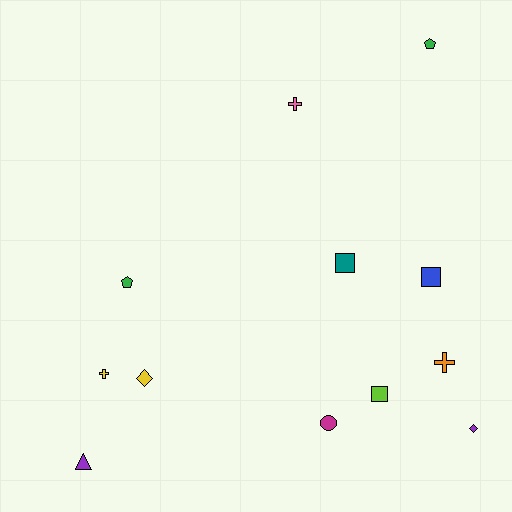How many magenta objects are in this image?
There is 1 magenta object.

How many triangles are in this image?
There is 1 triangle.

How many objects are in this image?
There are 12 objects.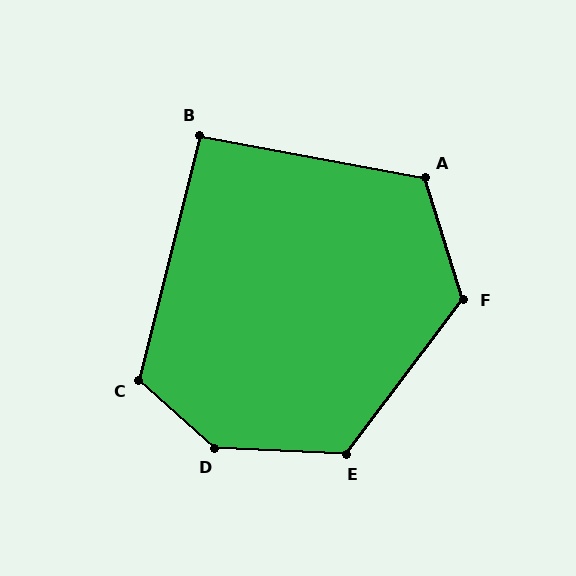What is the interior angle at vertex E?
Approximately 125 degrees (obtuse).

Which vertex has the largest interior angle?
D, at approximately 141 degrees.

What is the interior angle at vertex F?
Approximately 125 degrees (obtuse).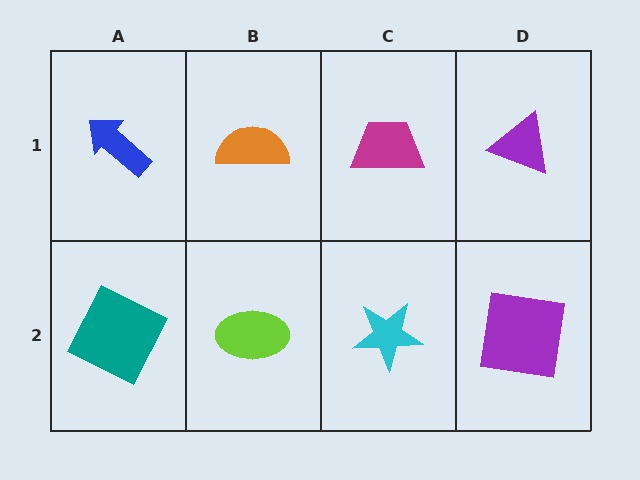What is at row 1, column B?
An orange semicircle.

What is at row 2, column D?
A purple square.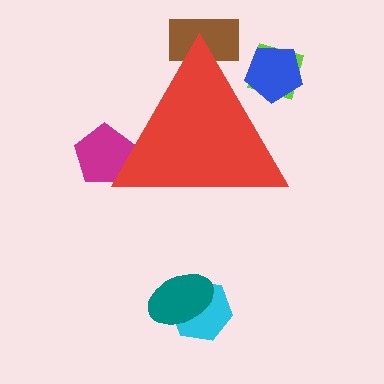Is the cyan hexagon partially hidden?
No, the cyan hexagon is fully visible.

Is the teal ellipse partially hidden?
No, the teal ellipse is fully visible.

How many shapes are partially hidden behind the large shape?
4 shapes are partially hidden.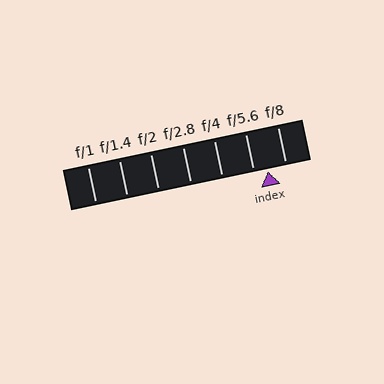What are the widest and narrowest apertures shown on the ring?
The widest aperture shown is f/1 and the narrowest is f/8.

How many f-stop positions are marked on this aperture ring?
There are 7 f-stop positions marked.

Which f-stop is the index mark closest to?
The index mark is closest to f/5.6.